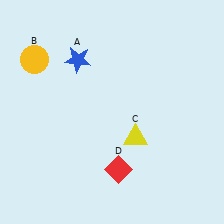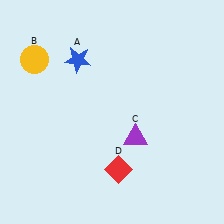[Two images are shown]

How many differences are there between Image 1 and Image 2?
There is 1 difference between the two images.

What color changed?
The triangle (C) changed from yellow in Image 1 to purple in Image 2.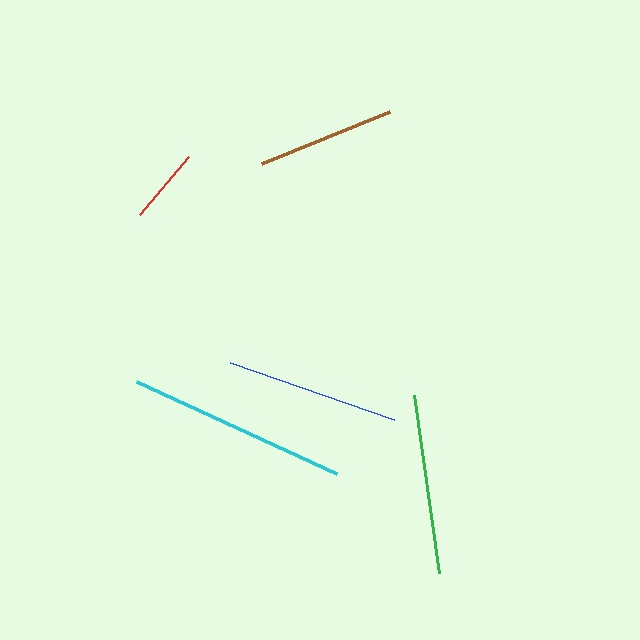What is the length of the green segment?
The green segment is approximately 180 pixels long.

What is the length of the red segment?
The red segment is approximately 76 pixels long.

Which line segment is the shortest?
The red line is the shortest at approximately 76 pixels.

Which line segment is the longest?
The cyan line is the longest at approximately 220 pixels.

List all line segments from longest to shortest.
From longest to shortest: cyan, green, blue, brown, red.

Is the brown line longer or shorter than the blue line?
The blue line is longer than the brown line.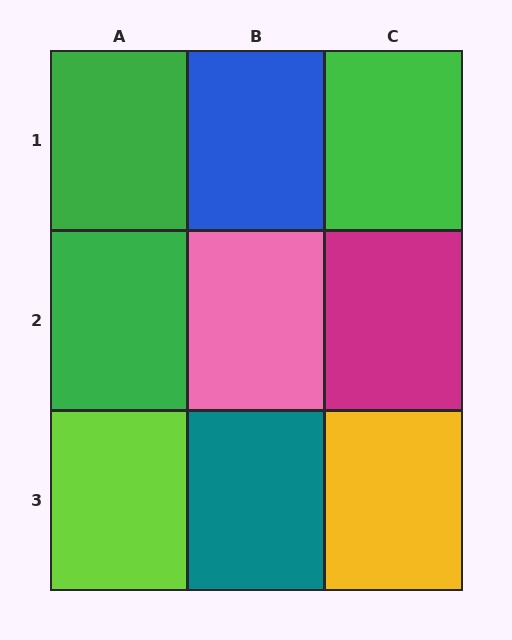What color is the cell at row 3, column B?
Teal.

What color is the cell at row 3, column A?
Lime.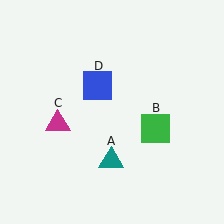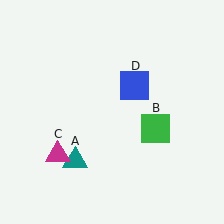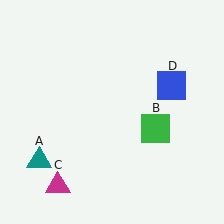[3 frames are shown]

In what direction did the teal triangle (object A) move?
The teal triangle (object A) moved left.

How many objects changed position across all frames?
3 objects changed position: teal triangle (object A), magenta triangle (object C), blue square (object D).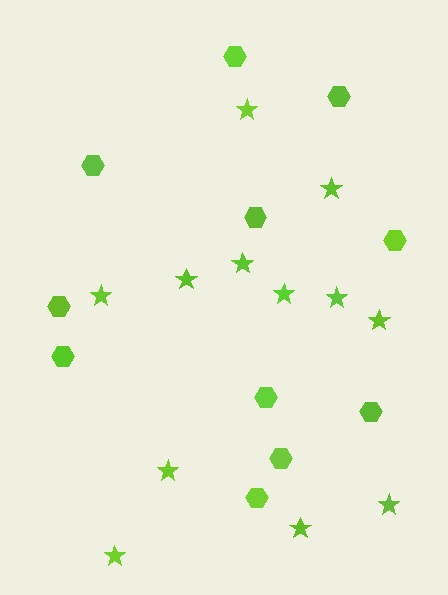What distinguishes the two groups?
There are 2 groups: one group of hexagons (11) and one group of stars (12).